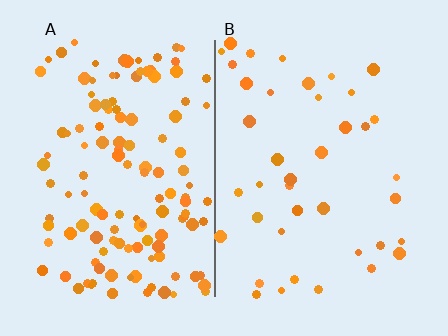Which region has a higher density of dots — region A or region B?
A (the left).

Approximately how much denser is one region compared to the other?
Approximately 3.2× — region A over region B.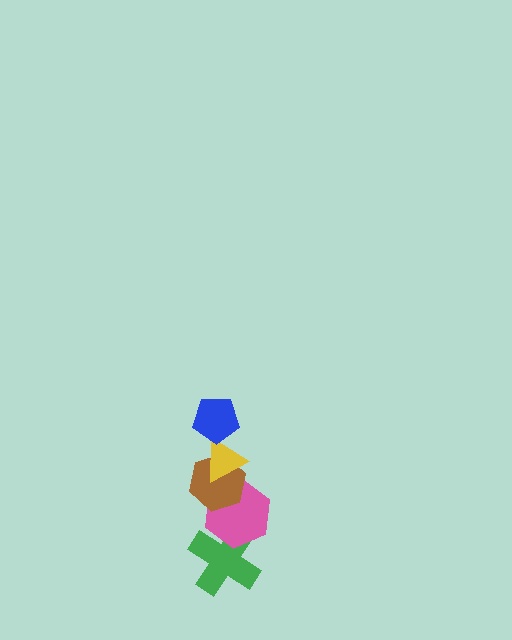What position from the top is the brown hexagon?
The brown hexagon is 3rd from the top.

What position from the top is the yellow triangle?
The yellow triangle is 2nd from the top.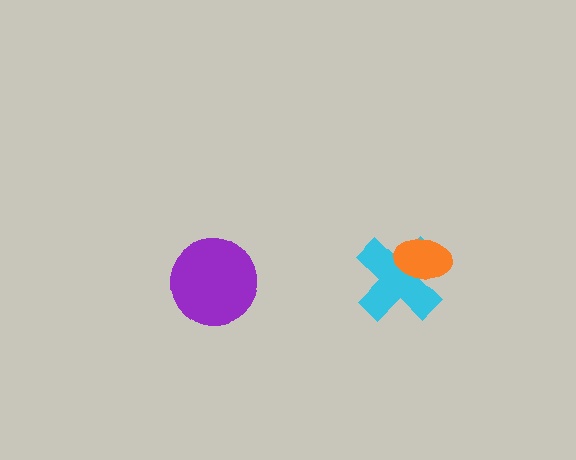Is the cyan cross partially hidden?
Yes, it is partially covered by another shape.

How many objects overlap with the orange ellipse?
1 object overlaps with the orange ellipse.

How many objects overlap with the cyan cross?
1 object overlaps with the cyan cross.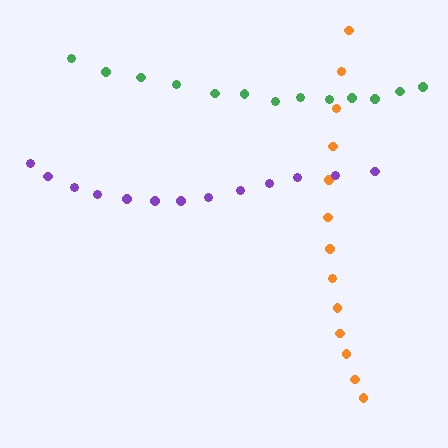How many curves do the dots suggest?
There are 3 distinct paths.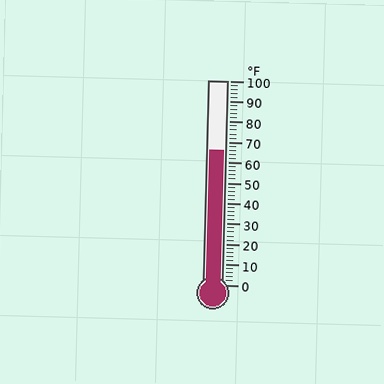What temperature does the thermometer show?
The thermometer shows approximately 66°F.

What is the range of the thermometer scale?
The thermometer scale ranges from 0°F to 100°F.